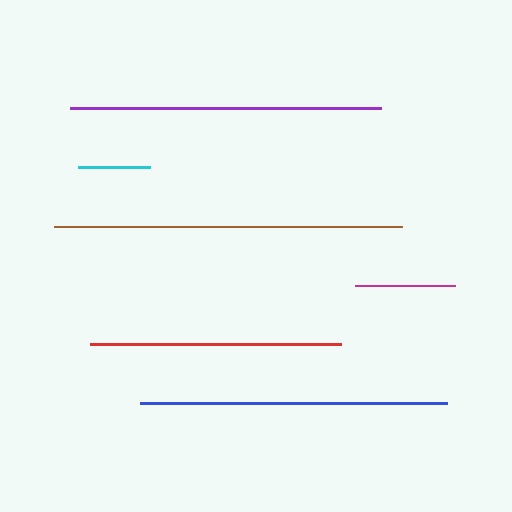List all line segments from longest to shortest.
From longest to shortest: brown, purple, blue, red, magenta, cyan.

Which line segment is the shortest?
The cyan line is the shortest at approximately 72 pixels.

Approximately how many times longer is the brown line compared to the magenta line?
The brown line is approximately 3.5 times the length of the magenta line.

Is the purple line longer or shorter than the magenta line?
The purple line is longer than the magenta line.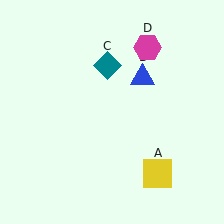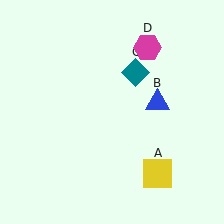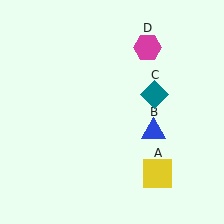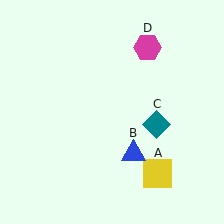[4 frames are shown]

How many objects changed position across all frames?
2 objects changed position: blue triangle (object B), teal diamond (object C).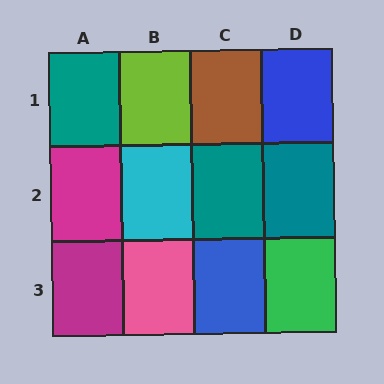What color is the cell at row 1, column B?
Lime.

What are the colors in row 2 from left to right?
Magenta, cyan, teal, teal.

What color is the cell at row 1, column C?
Brown.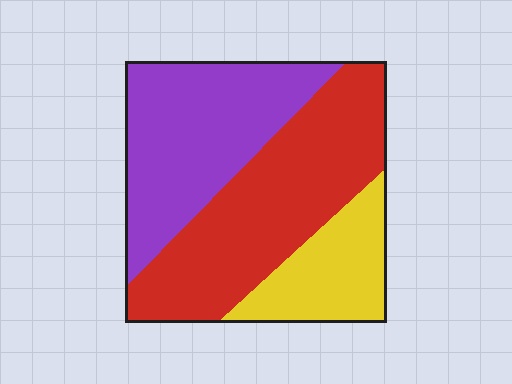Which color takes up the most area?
Red, at roughly 45%.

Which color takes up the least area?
Yellow, at roughly 20%.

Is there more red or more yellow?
Red.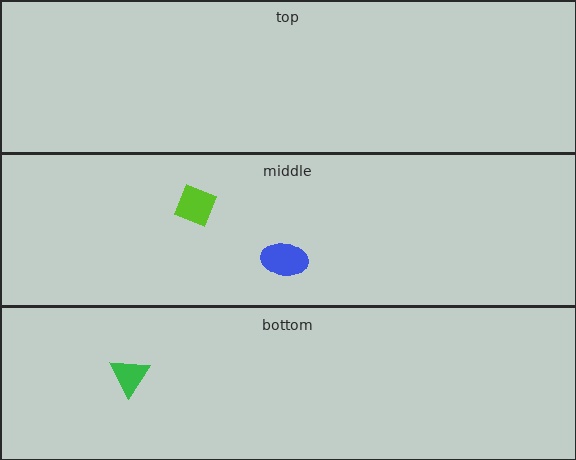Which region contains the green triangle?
The bottom region.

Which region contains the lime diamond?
The middle region.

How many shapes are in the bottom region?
1.